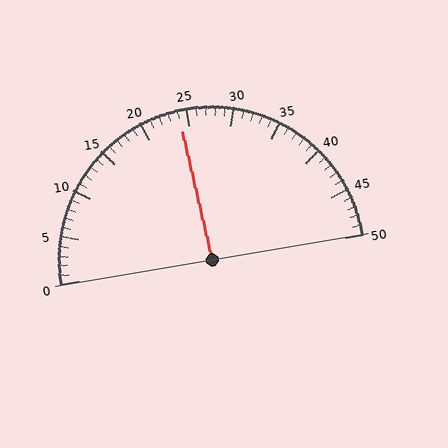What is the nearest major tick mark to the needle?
The nearest major tick mark is 25.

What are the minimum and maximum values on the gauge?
The gauge ranges from 0 to 50.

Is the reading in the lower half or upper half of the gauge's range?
The reading is in the lower half of the range (0 to 50).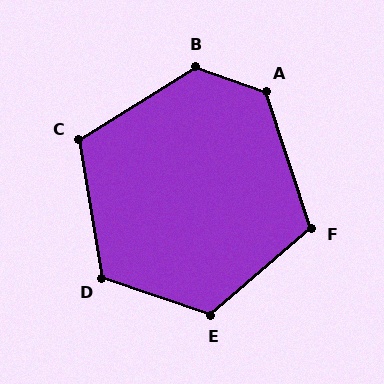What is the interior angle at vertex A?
Approximately 127 degrees (obtuse).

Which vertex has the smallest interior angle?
F, at approximately 112 degrees.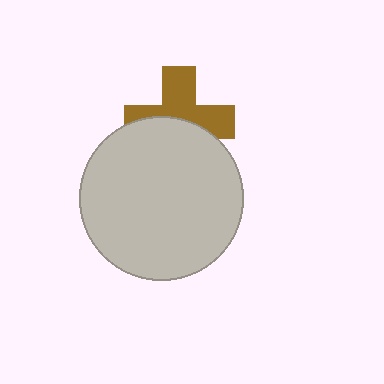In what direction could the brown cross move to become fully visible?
The brown cross could move up. That would shift it out from behind the light gray circle entirely.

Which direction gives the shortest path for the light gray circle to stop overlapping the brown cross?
Moving down gives the shortest separation.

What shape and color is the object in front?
The object in front is a light gray circle.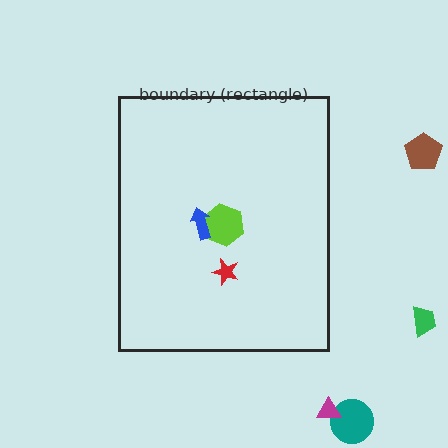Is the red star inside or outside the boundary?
Inside.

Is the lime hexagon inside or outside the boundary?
Inside.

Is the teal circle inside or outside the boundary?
Outside.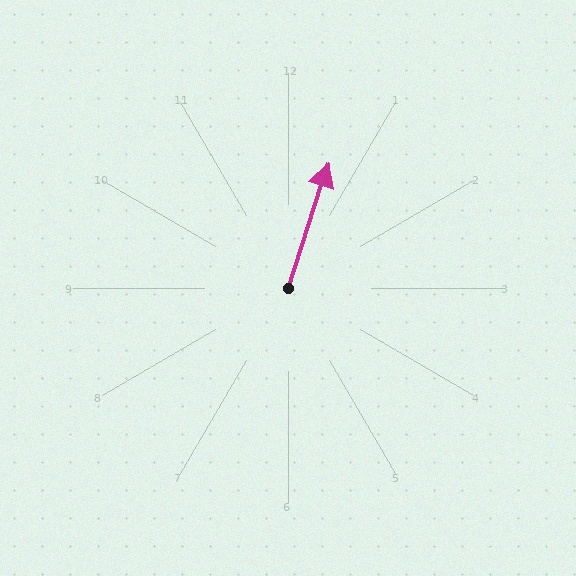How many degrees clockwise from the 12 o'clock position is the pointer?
Approximately 18 degrees.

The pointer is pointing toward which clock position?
Roughly 1 o'clock.